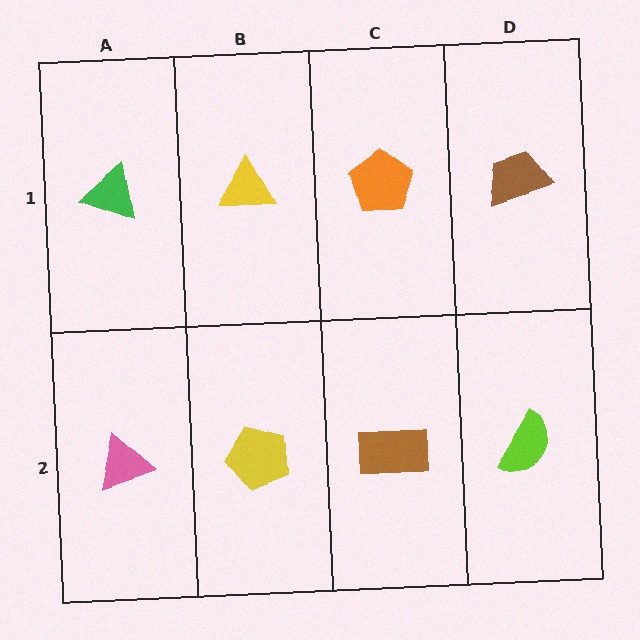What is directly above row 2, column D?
A brown trapezoid.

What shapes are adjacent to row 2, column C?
An orange pentagon (row 1, column C), a yellow pentagon (row 2, column B), a lime semicircle (row 2, column D).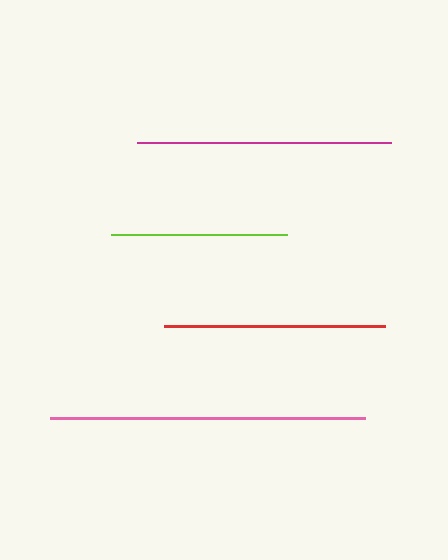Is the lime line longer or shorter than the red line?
The red line is longer than the lime line.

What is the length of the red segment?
The red segment is approximately 221 pixels long.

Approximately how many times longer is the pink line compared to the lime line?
The pink line is approximately 1.8 times the length of the lime line.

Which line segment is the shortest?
The lime line is the shortest at approximately 176 pixels.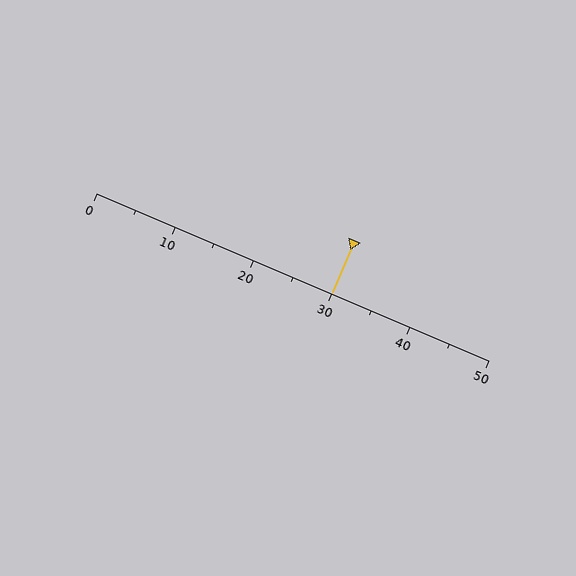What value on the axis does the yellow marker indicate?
The marker indicates approximately 30.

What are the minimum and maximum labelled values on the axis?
The axis runs from 0 to 50.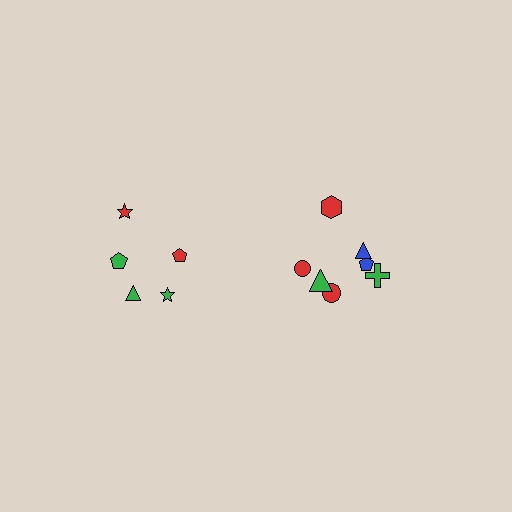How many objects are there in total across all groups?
There are 12 objects.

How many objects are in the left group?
There are 5 objects.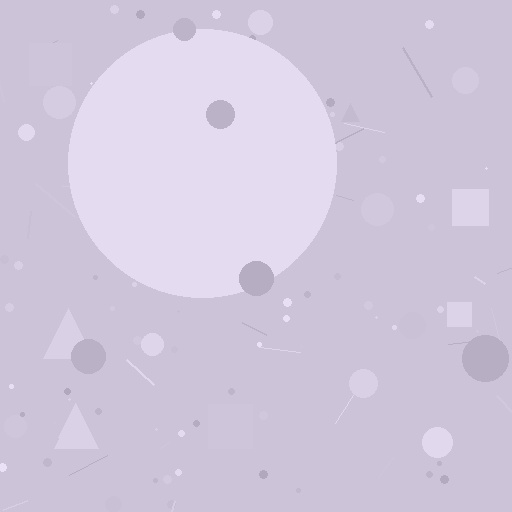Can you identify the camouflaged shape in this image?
The camouflaged shape is a circle.